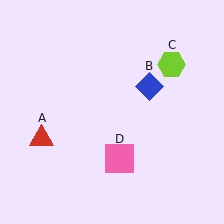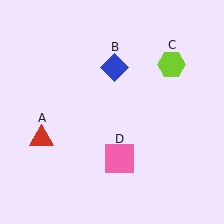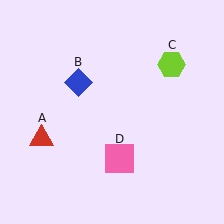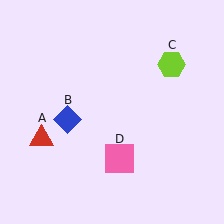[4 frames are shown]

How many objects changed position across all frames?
1 object changed position: blue diamond (object B).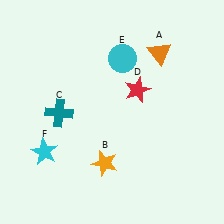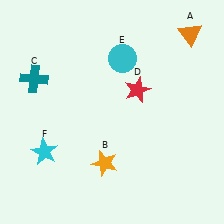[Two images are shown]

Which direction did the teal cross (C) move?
The teal cross (C) moved up.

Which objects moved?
The objects that moved are: the orange triangle (A), the teal cross (C).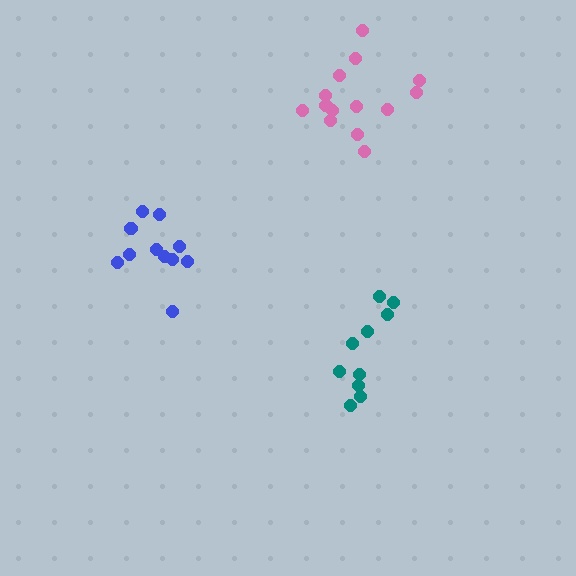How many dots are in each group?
Group 1: 10 dots, Group 2: 11 dots, Group 3: 14 dots (35 total).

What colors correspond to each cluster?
The clusters are colored: teal, blue, pink.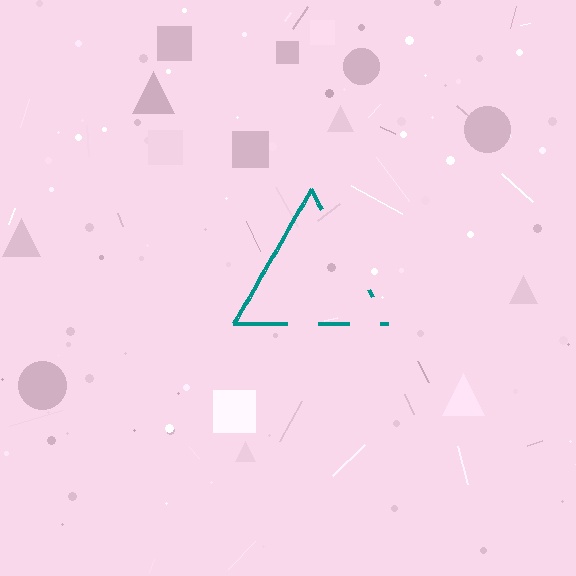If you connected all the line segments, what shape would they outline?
They would outline a triangle.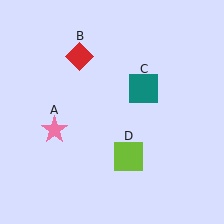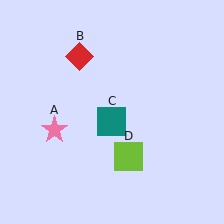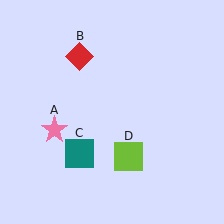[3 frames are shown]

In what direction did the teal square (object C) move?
The teal square (object C) moved down and to the left.